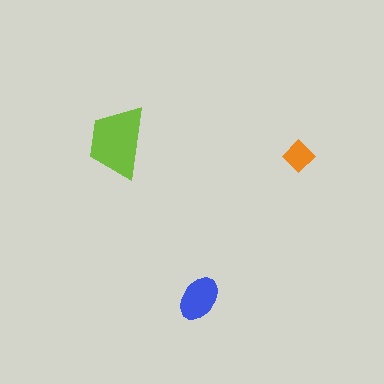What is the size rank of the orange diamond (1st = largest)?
3rd.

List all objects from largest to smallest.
The lime trapezoid, the blue ellipse, the orange diamond.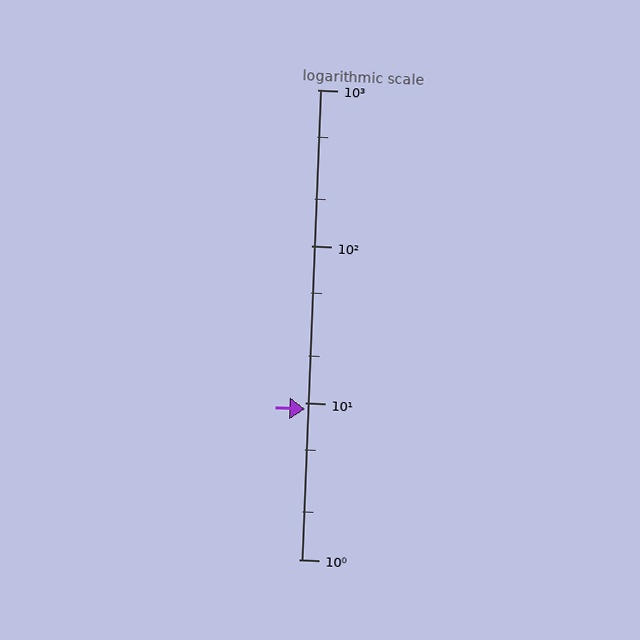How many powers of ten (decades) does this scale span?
The scale spans 3 decades, from 1 to 1000.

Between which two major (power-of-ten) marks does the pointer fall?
The pointer is between 1 and 10.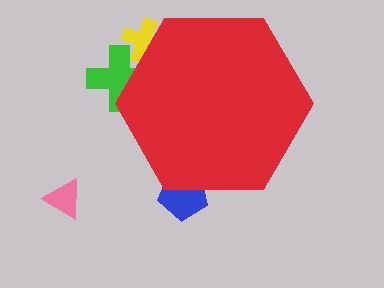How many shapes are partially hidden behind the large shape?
3 shapes are partially hidden.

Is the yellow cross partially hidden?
Yes, the yellow cross is partially hidden behind the red hexagon.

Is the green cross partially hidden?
Yes, the green cross is partially hidden behind the red hexagon.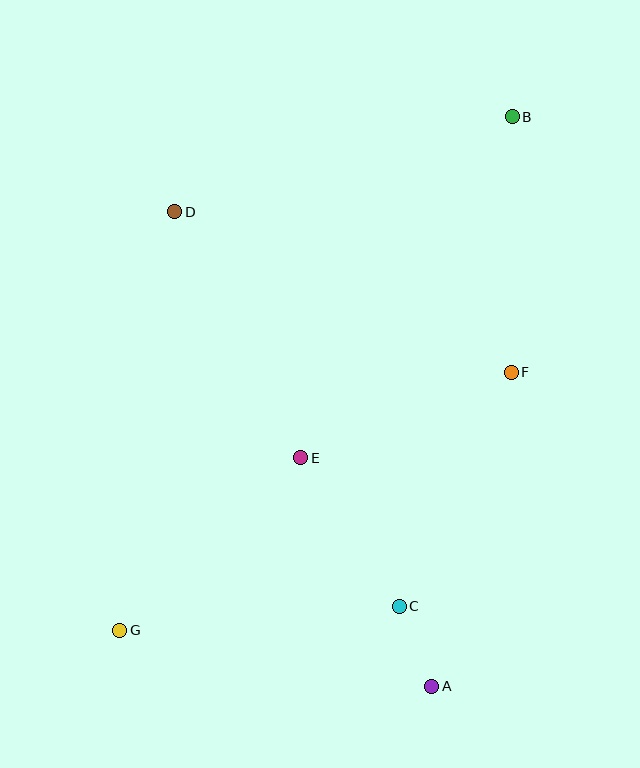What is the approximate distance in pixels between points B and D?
The distance between B and D is approximately 351 pixels.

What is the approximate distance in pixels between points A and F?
The distance between A and F is approximately 324 pixels.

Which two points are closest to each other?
Points A and C are closest to each other.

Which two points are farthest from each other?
Points B and G are farthest from each other.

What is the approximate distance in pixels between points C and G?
The distance between C and G is approximately 281 pixels.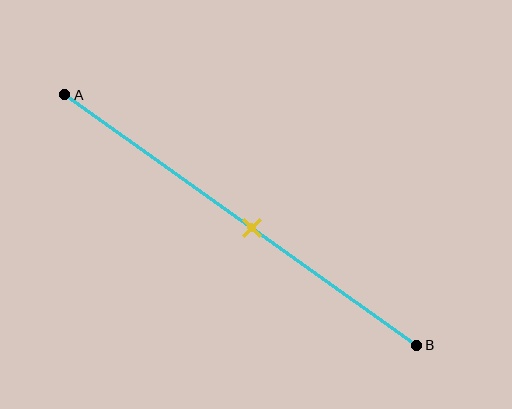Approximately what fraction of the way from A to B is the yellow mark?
The yellow mark is approximately 55% of the way from A to B.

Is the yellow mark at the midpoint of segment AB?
No, the mark is at about 55% from A, not at the 50% midpoint.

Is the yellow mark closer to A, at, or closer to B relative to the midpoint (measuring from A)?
The yellow mark is closer to point B than the midpoint of segment AB.